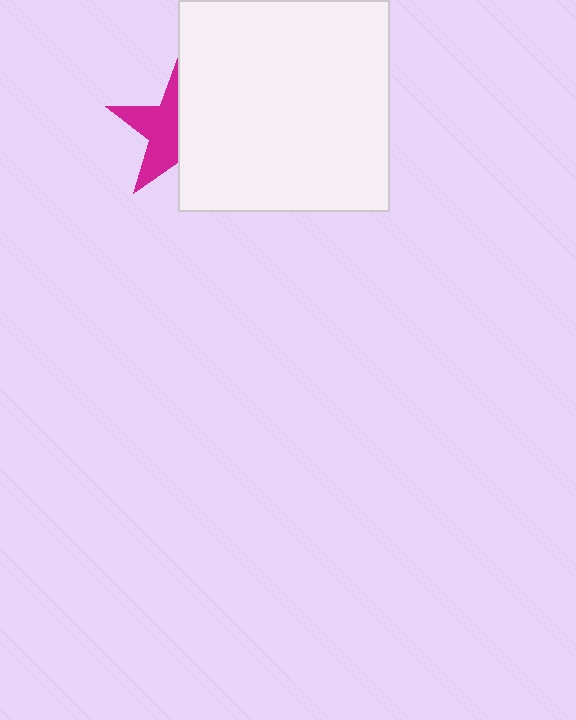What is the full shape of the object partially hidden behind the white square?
The partially hidden object is a magenta star.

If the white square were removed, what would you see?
You would see the complete magenta star.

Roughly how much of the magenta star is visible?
About half of it is visible (roughly 48%).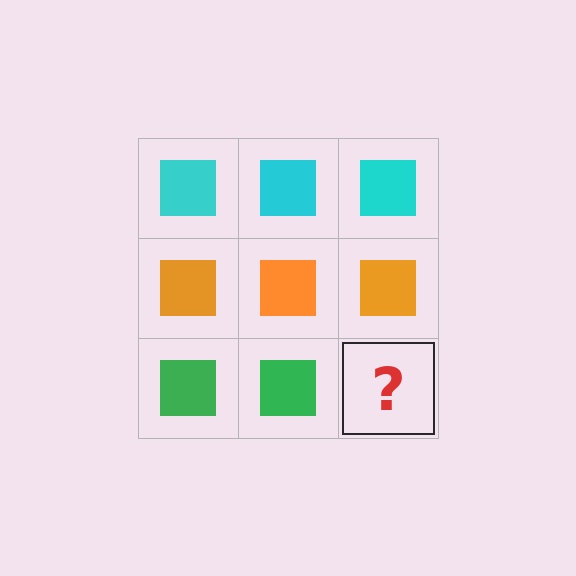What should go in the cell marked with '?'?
The missing cell should contain a green square.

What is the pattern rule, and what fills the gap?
The rule is that each row has a consistent color. The gap should be filled with a green square.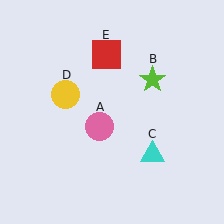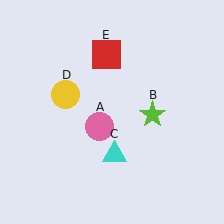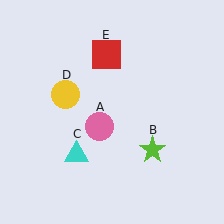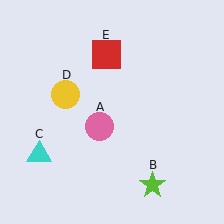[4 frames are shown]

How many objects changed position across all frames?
2 objects changed position: lime star (object B), cyan triangle (object C).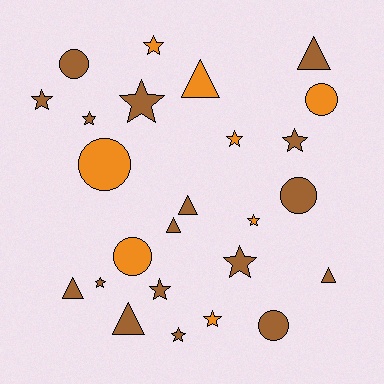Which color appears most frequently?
Brown, with 17 objects.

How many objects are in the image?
There are 25 objects.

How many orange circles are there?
There are 3 orange circles.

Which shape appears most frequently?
Star, with 12 objects.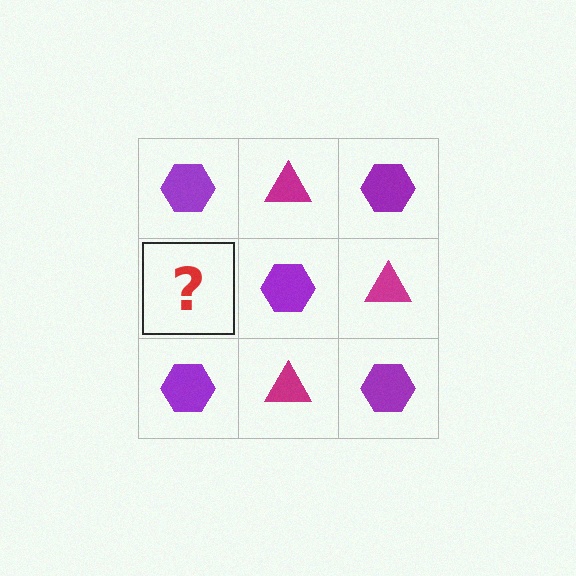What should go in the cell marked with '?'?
The missing cell should contain a magenta triangle.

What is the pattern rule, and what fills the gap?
The rule is that it alternates purple hexagon and magenta triangle in a checkerboard pattern. The gap should be filled with a magenta triangle.